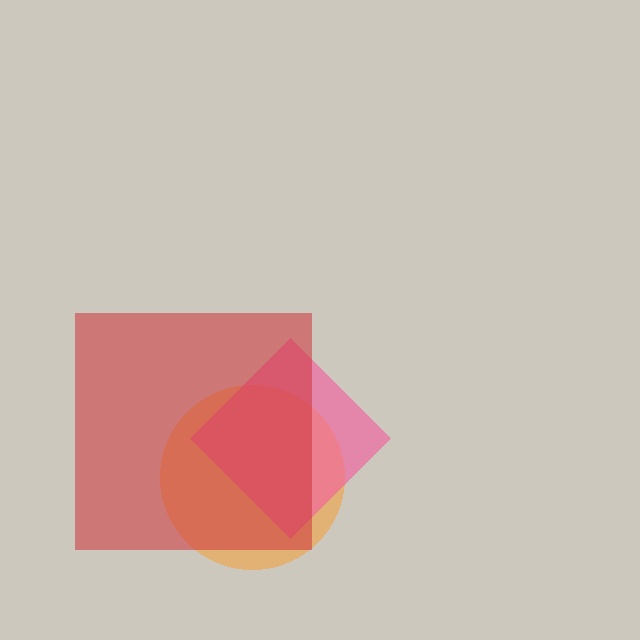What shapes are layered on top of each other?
The layered shapes are: an orange circle, a pink diamond, a red square.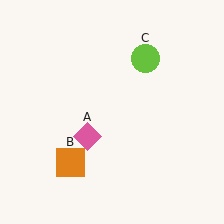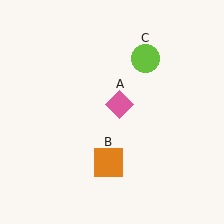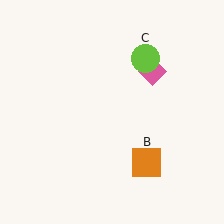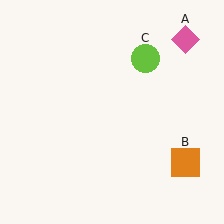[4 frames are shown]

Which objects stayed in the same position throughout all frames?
Lime circle (object C) remained stationary.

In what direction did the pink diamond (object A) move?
The pink diamond (object A) moved up and to the right.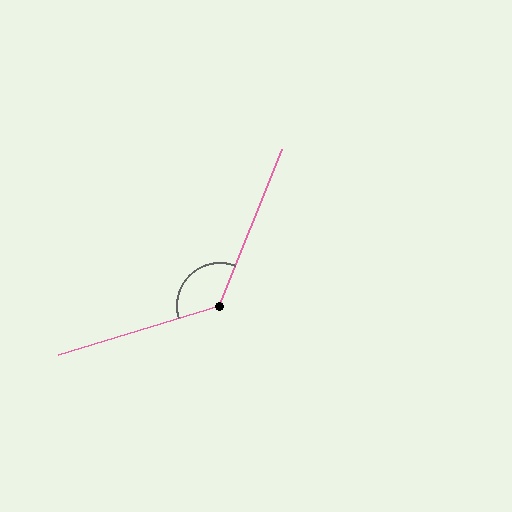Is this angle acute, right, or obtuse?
It is obtuse.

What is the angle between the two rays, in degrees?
Approximately 129 degrees.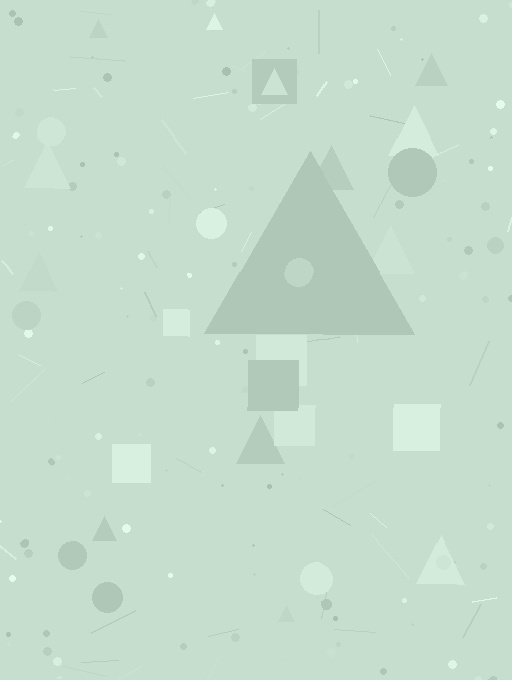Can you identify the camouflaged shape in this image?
The camouflaged shape is a triangle.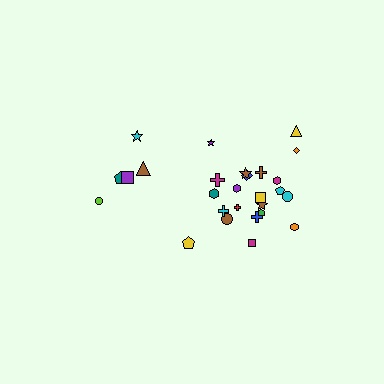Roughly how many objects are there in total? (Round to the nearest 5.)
Roughly 25 objects in total.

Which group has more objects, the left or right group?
The right group.